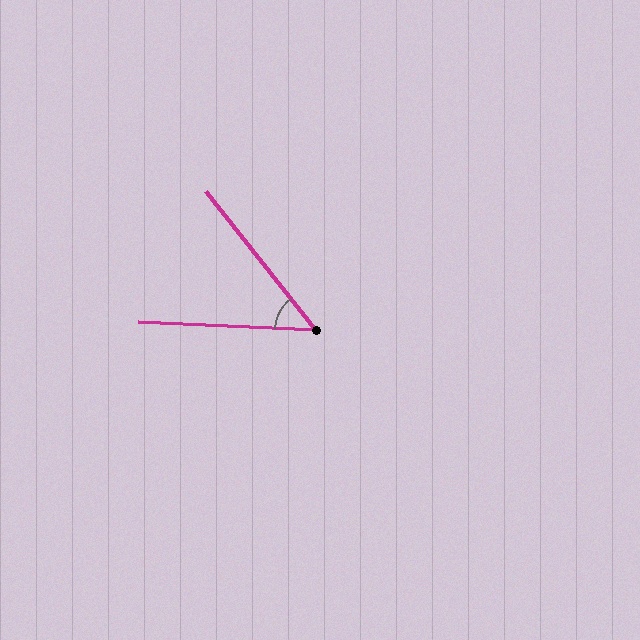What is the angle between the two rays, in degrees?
Approximately 49 degrees.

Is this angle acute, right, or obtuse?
It is acute.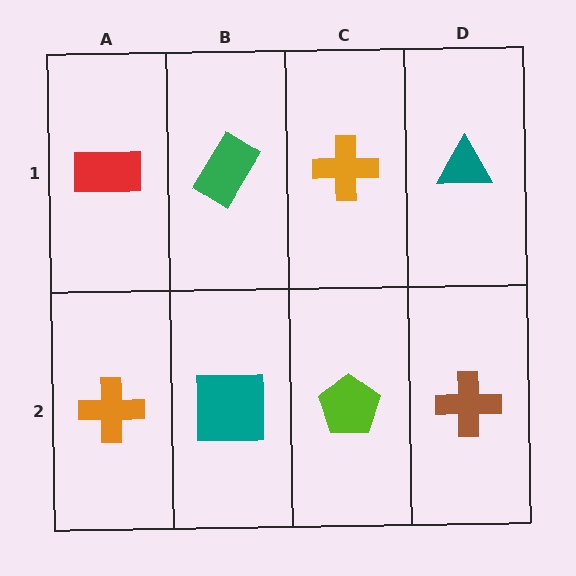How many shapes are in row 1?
4 shapes.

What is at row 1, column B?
A green rectangle.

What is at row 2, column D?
A brown cross.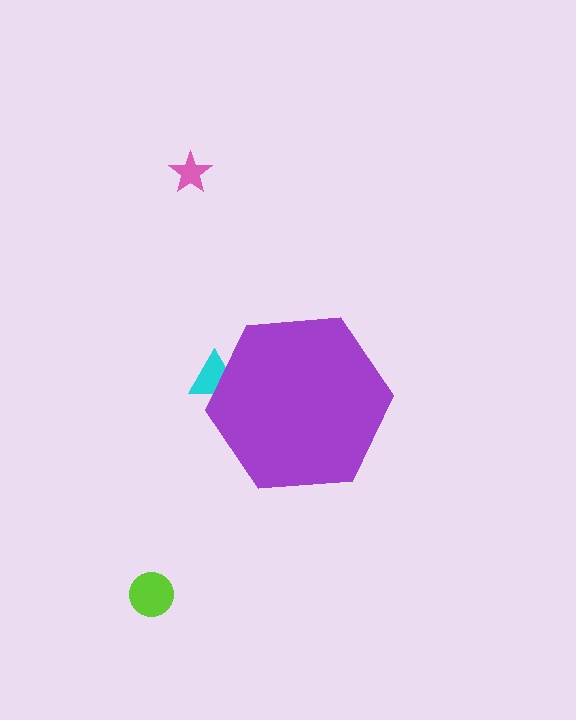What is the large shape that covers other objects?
A purple hexagon.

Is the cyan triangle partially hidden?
Yes, the cyan triangle is partially hidden behind the purple hexagon.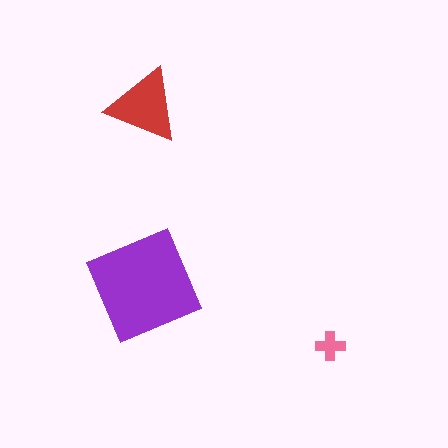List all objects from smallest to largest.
The pink cross, the red triangle, the purple square.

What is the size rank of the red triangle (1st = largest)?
2nd.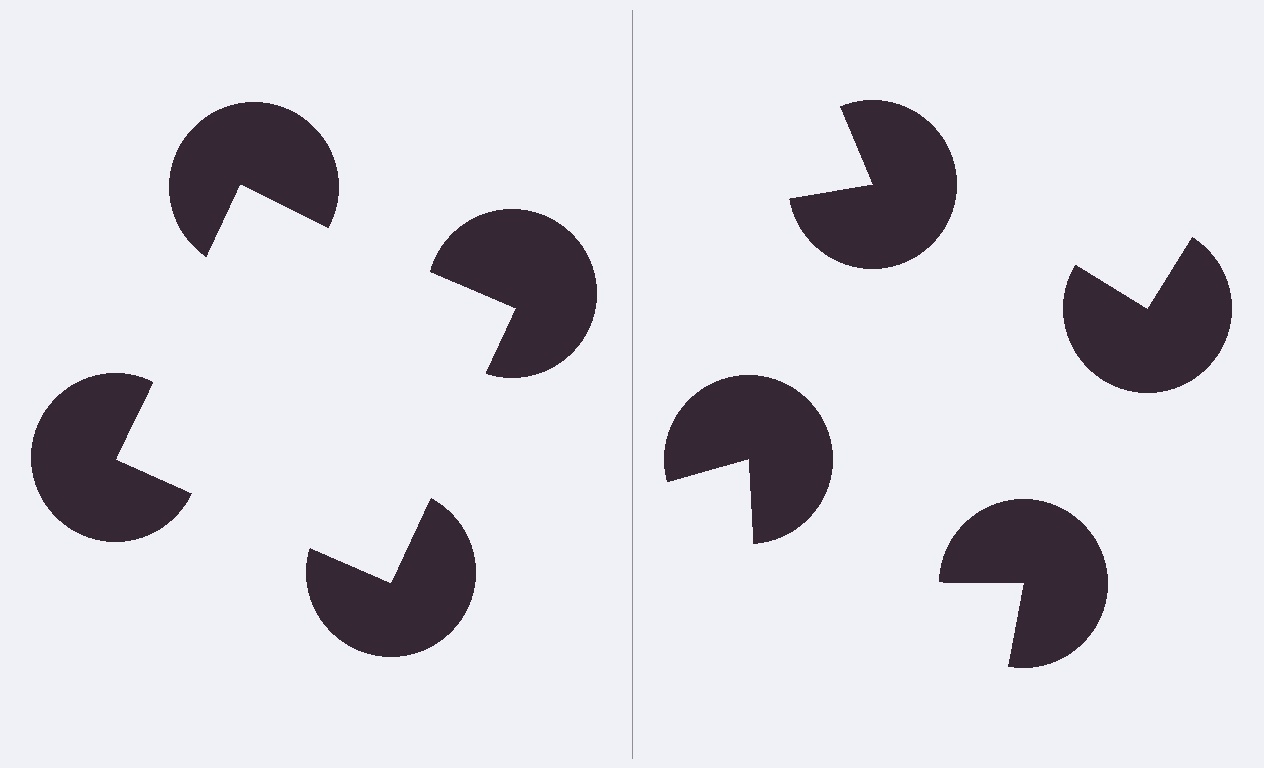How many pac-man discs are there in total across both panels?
8 — 4 on each side.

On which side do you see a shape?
An illusory square appears on the left side. On the right side the wedge cuts are rotated, so no coherent shape forms.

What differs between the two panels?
The pac-man discs are positioned identically on both sides; only the wedge orientations differ. On the left they align to a square; on the right they are misaligned.